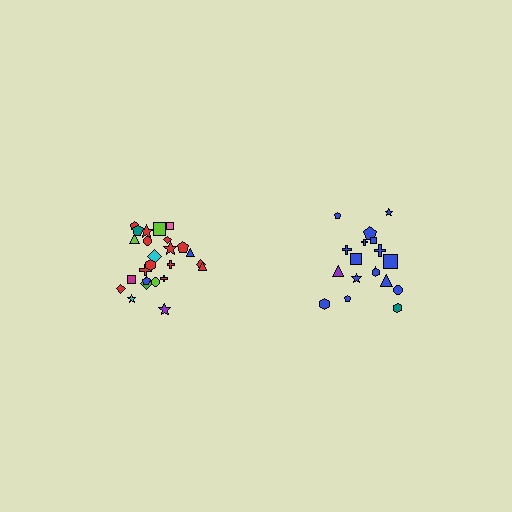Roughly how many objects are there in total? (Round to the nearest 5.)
Roughly 45 objects in total.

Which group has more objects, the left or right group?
The left group.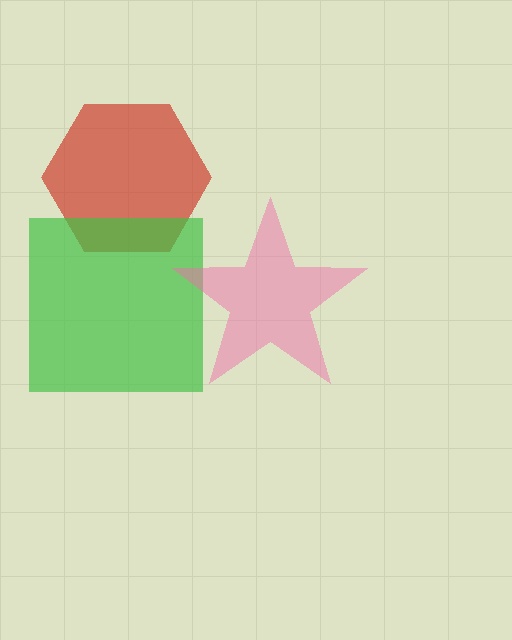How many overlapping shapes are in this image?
There are 3 overlapping shapes in the image.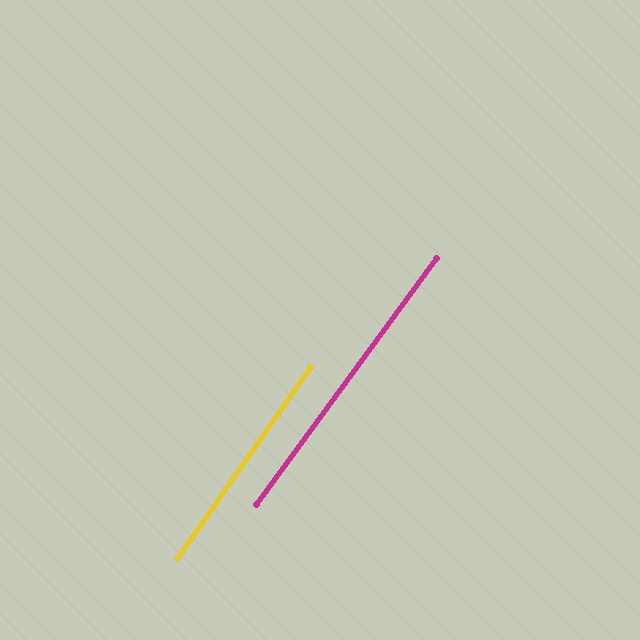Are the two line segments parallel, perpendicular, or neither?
Parallel — their directions differ by only 1.3°.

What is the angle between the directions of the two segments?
Approximately 1 degree.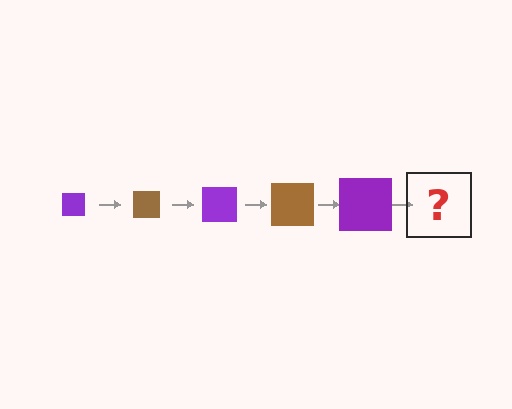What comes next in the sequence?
The next element should be a brown square, larger than the previous one.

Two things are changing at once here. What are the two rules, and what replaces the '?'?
The two rules are that the square grows larger each step and the color cycles through purple and brown. The '?' should be a brown square, larger than the previous one.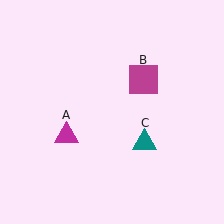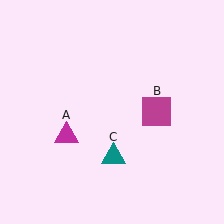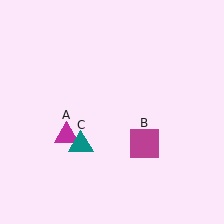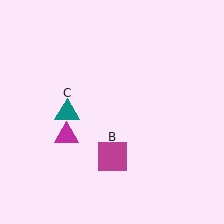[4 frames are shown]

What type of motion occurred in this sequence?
The magenta square (object B), teal triangle (object C) rotated clockwise around the center of the scene.